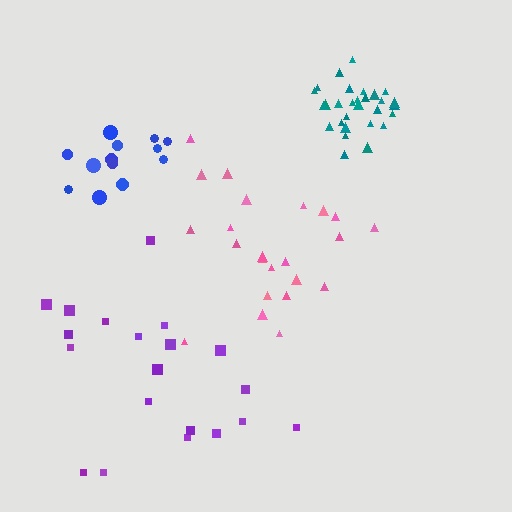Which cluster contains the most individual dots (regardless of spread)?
Teal (29).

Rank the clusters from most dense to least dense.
teal, blue, pink, purple.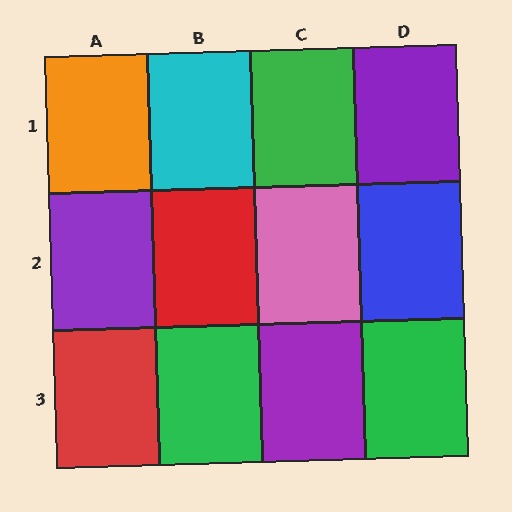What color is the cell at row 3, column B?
Green.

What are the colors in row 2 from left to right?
Purple, red, pink, blue.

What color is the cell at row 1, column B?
Cyan.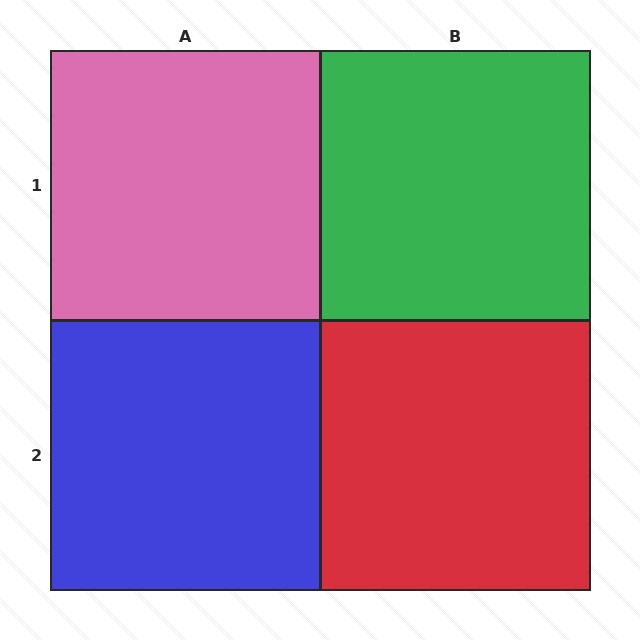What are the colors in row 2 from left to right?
Blue, red.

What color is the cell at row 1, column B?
Green.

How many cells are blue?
1 cell is blue.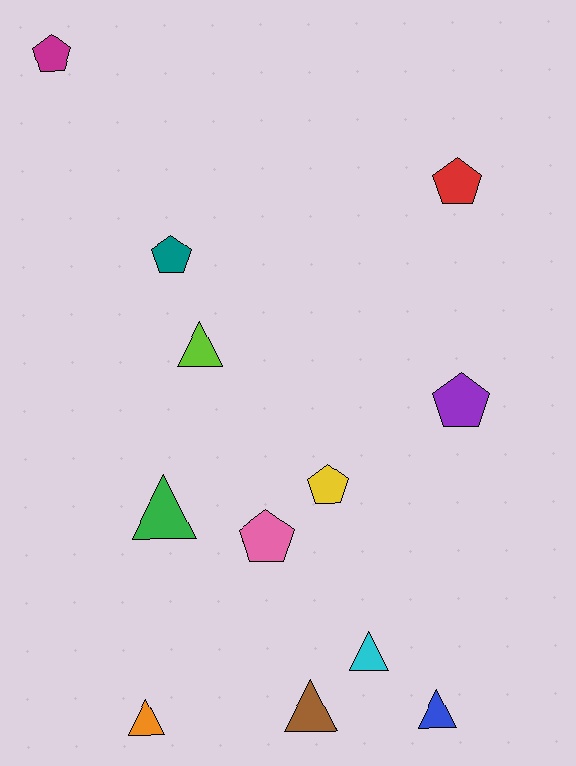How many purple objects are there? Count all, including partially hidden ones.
There is 1 purple object.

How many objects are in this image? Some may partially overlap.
There are 12 objects.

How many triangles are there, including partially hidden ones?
There are 6 triangles.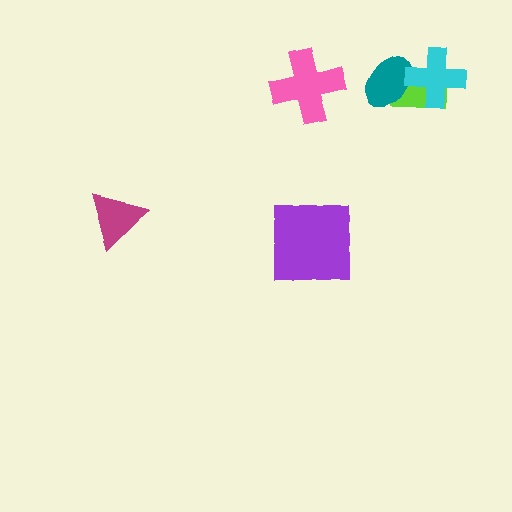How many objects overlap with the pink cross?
0 objects overlap with the pink cross.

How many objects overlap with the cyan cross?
2 objects overlap with the cyan cross.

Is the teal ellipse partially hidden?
Yes, it is partially covered by another shape.